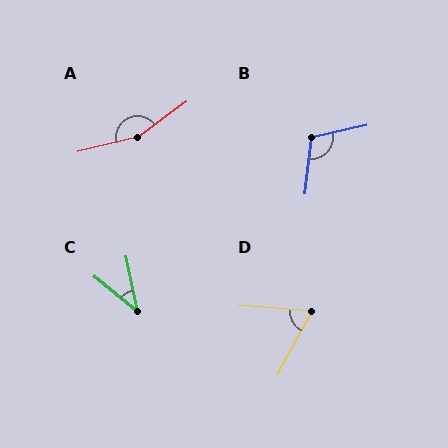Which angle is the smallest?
C, at approximately 38 degrees.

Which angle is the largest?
A, at approximately 157 degrees.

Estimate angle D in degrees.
Approximately 66 degrees.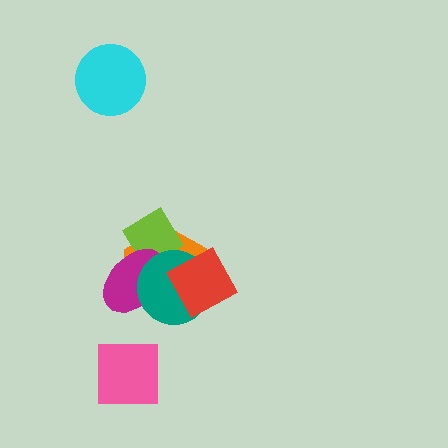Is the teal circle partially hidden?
Yes, it is partially covered by another shape.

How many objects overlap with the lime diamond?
3 objects overlap with the lime diamond.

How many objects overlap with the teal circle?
4 objects overlap with the teal circle.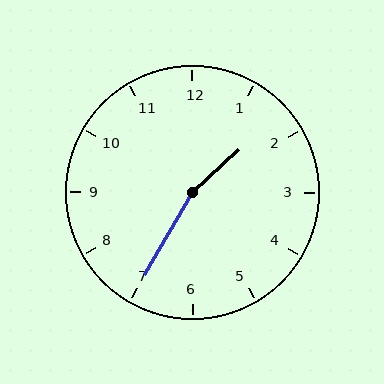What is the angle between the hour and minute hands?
Approximately 162 degrees.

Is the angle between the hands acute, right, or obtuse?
It is obtuse.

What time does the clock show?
1:35.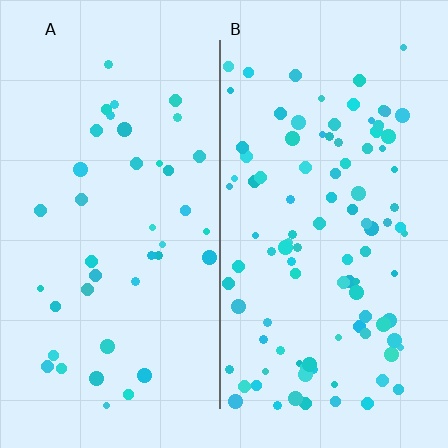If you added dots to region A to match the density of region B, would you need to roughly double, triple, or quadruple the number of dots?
Approximately double.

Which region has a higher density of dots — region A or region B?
B (the right).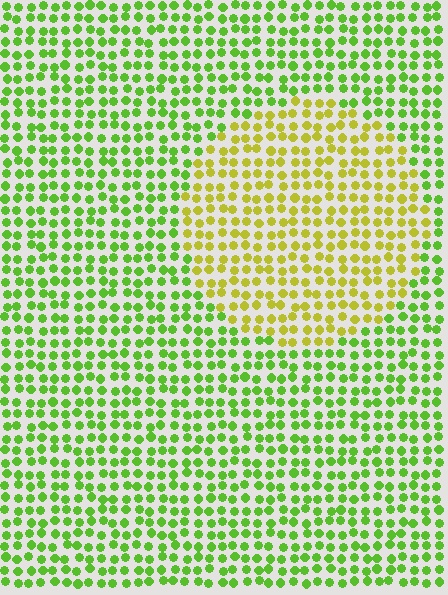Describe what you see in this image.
The image is filled with small lime elements in a uniform arrangement. A circle-shaped region is visible where the elements are tinted to a slightly different hue, forming a subtle color boundary.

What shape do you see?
I see a circle.